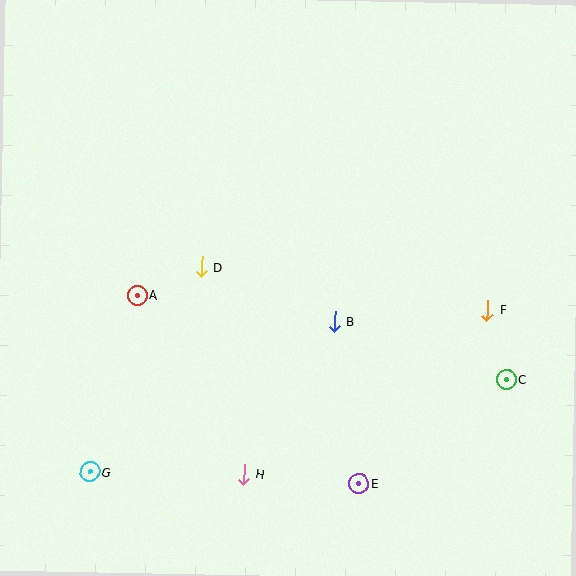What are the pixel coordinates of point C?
Point C is at (506, 380).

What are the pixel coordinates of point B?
Point B is at (335, 322).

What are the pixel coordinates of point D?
Point D is at (201, 267).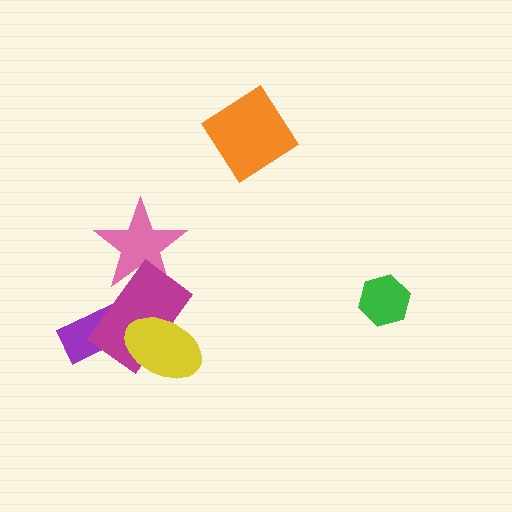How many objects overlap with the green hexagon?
0 objects overlap with the green hexagon.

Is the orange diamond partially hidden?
No, no other shape covers it.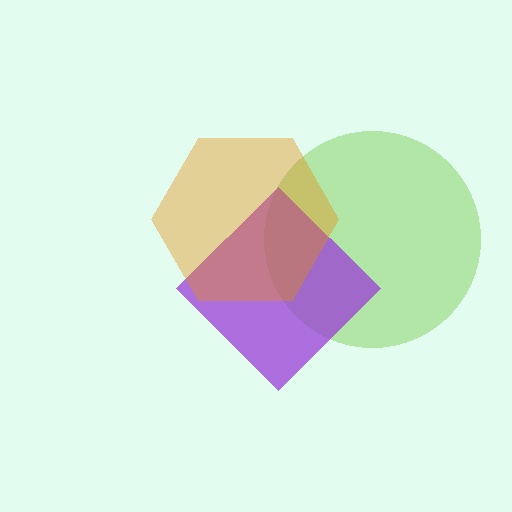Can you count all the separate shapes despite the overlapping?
Yes, there are 3 separate shapes.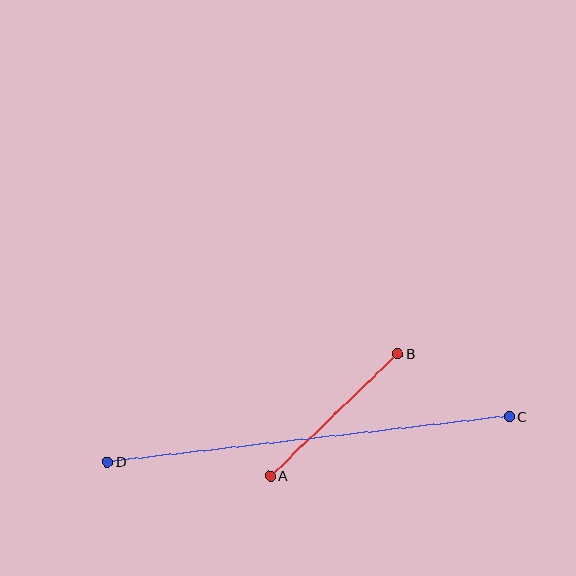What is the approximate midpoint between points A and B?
The midpoint is at approximately (334, 415) pixels.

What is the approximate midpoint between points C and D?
The midpoint is at approximately (308, 439) pixels.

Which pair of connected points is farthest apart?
Points C and D are farthest apart.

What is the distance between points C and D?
The distance is approximately 405 pixels.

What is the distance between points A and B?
The distance is approximately 177 pixels.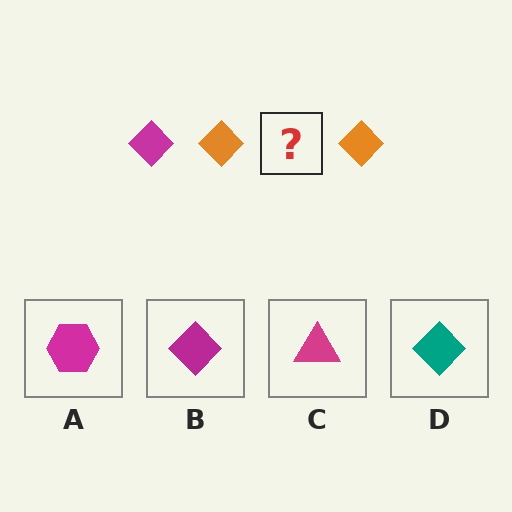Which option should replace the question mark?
Option B.